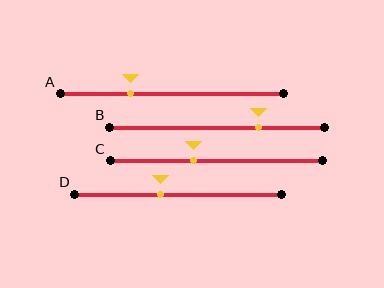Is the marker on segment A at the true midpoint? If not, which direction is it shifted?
No, the marker on segment A is shifted to the left by about 18% of the segment length.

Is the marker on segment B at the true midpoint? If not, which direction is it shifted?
No, the marker on segment B is shifted to the right by about 20% of the segment length.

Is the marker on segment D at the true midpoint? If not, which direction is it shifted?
No, the marker on segment D is shifted to the left by about 9% of the segment length.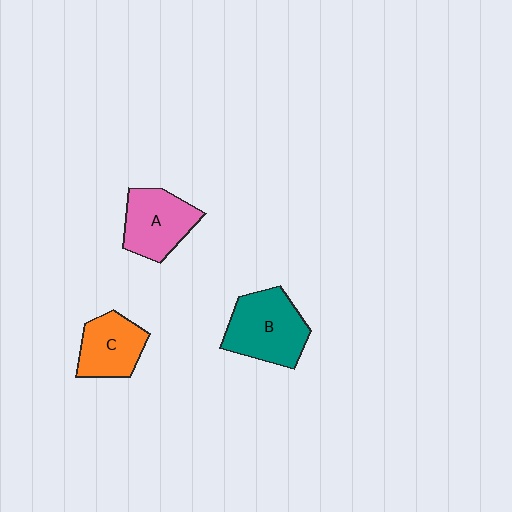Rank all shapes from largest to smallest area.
From largest to smallest: B (teal), A (pink), C (orange).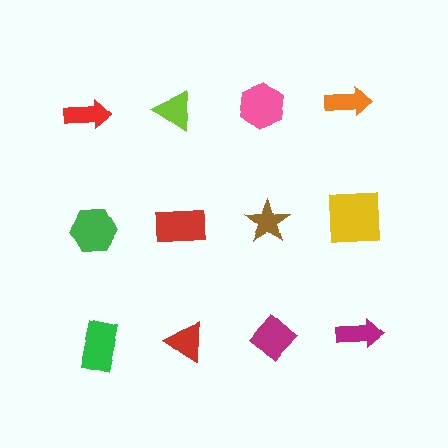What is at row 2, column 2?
A red rectangle.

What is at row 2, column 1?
A green hexagon.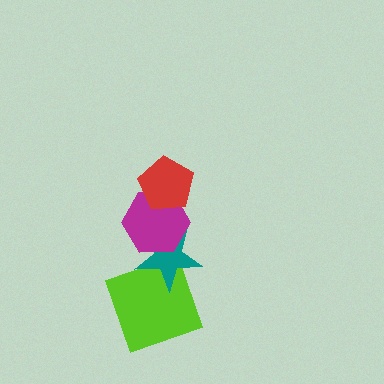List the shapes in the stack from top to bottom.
From top to bottom: the red pentagon, the magenta hexagon, the teal star, the lime square.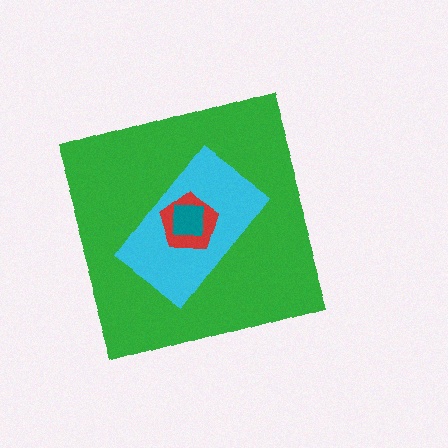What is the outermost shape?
The green diamond.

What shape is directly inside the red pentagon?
The teal square.